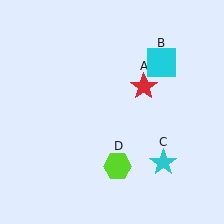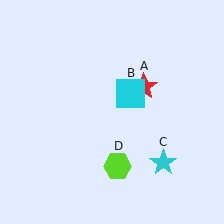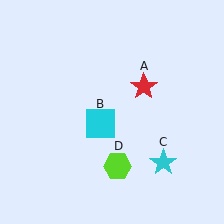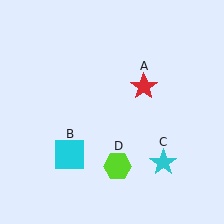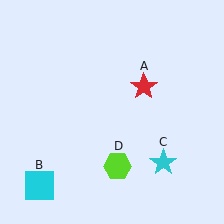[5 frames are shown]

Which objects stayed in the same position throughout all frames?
Red star (object A) and cyan star (object C) and lime hexagon (object D) remained stationary.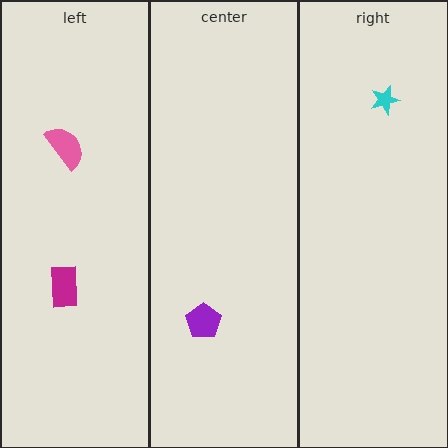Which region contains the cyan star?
The right region.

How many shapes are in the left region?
2.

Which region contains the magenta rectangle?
The left region.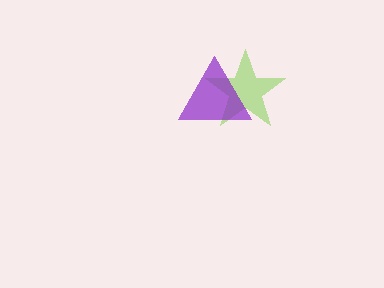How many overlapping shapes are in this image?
There are 2 overlapping shapes in the image.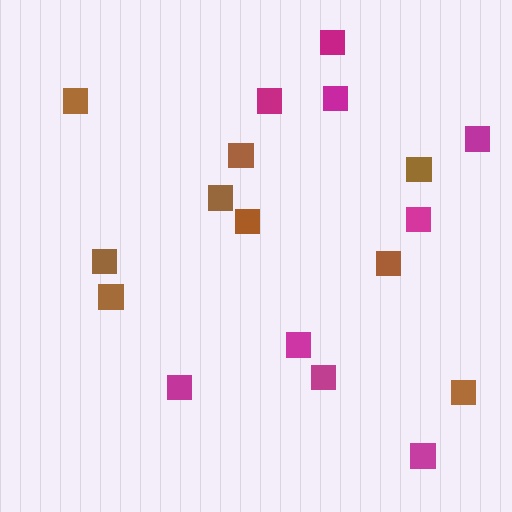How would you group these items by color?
There are 2 groups: one group of brown squares (9) and one group of magenta squares (9).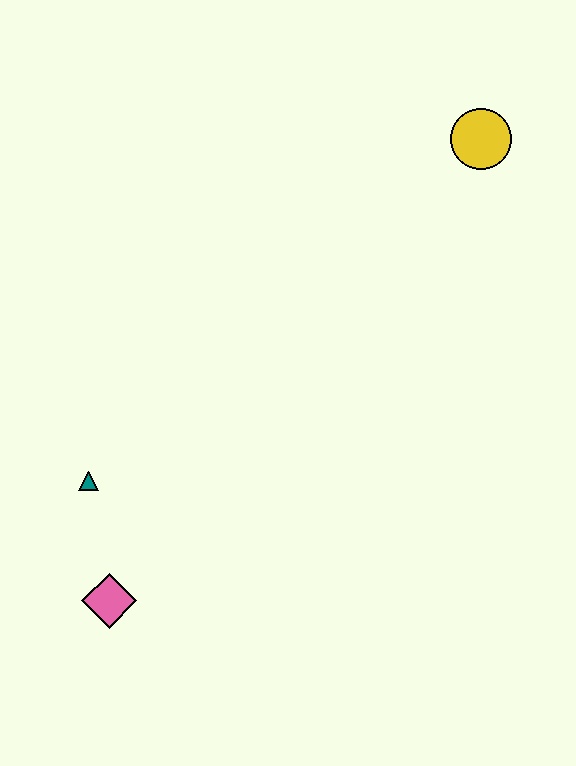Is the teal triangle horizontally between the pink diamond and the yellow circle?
No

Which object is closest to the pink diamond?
The teal triangle is closest to the pink diamond.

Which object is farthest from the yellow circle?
The pink diamond is farthest from the yellow circle.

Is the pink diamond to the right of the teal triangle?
Yes